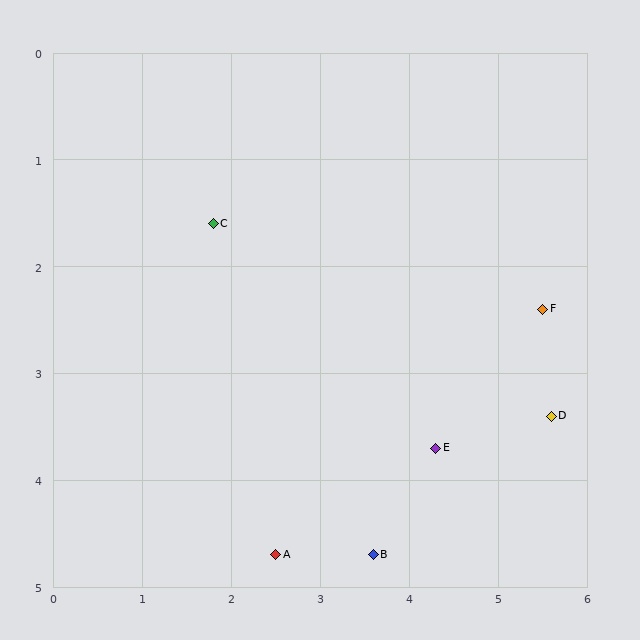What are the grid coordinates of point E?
Point E is at approximately (4.3, 3.7).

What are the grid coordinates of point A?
Point A is at approximately (2.5, 4.7).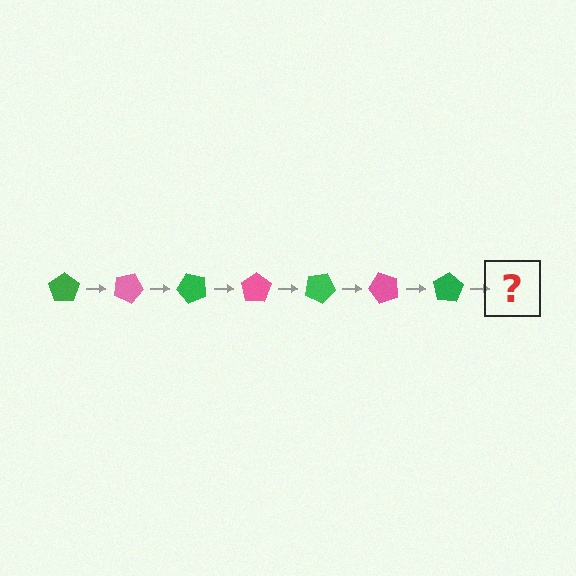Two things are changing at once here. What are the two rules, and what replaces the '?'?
The two rules are that it rotates 25 degrees each step and the color cycles through green and pink. The '?' should be a pink pentagon, rotated 175 degrees from the start.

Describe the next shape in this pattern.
It should be a pink pentagon, rotated 175 degrees from the start.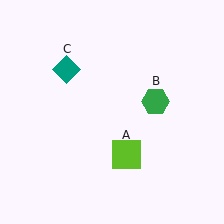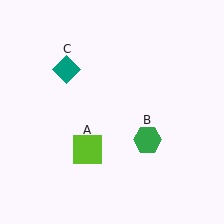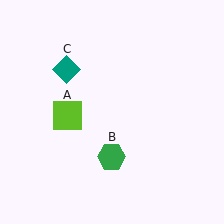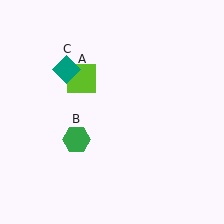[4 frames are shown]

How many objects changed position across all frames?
2 objects changed position: lime square (object A), green hexagon (object B).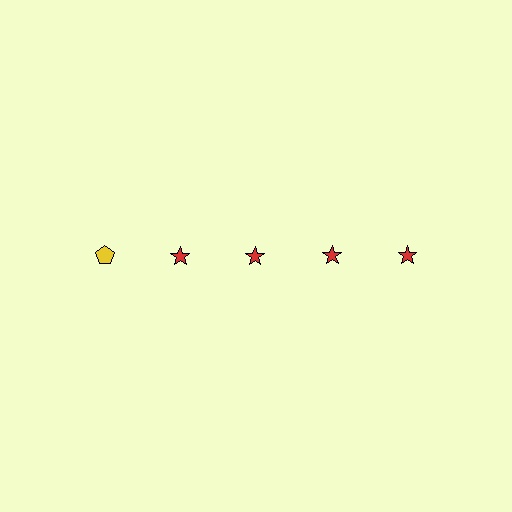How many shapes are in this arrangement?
There are 5 shapes arranged in a grid pattern.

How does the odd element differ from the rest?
It differs in both color (yellow instead of red) and shape (pentagon instead of star).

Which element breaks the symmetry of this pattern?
The yellow pentagon in the top row, leftmost column breaks the symmetry. All other shapes are red stars.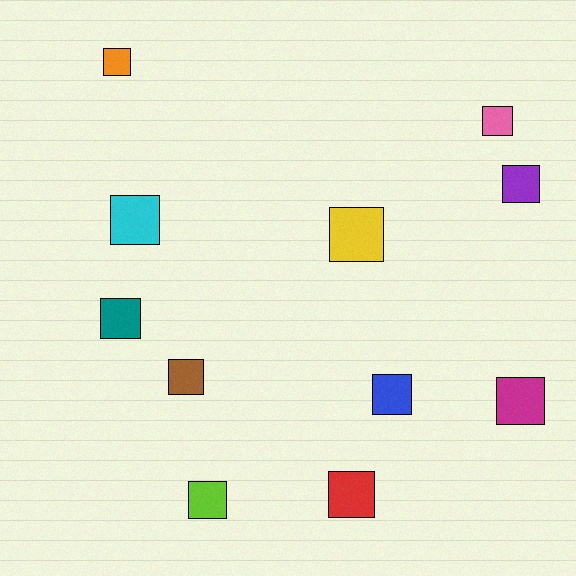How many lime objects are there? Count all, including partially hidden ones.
There is 1 lime object.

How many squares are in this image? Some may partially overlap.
There are 11 squares.